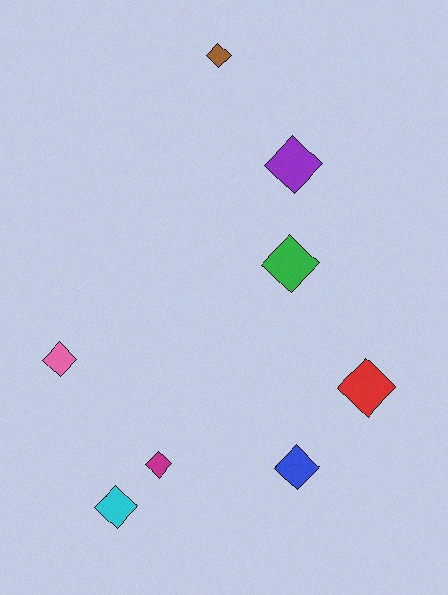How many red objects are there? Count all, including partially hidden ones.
There is 1 red object.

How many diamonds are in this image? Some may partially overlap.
There are 8 diamonds.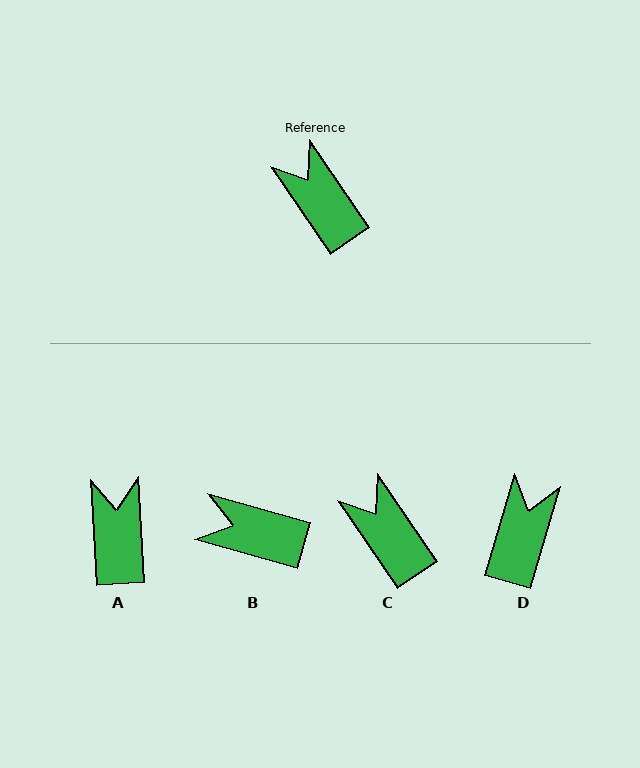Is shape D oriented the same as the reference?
No, it is off by about 51 degrees.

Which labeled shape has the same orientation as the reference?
C.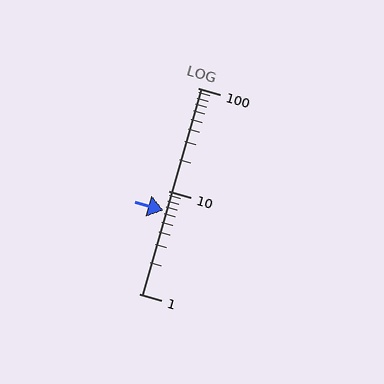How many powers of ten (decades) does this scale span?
The scale spans 2 decades, from 1 to 100.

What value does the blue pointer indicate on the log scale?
The pointer indicates approximately 6.5.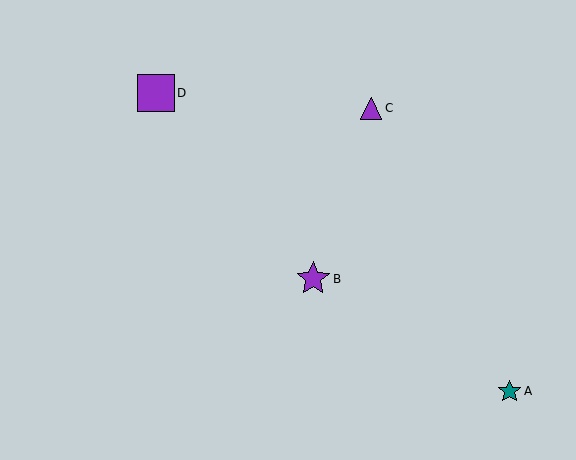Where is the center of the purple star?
The center of the purple star is at (313, 279).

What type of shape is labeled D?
Shape D is a purple square.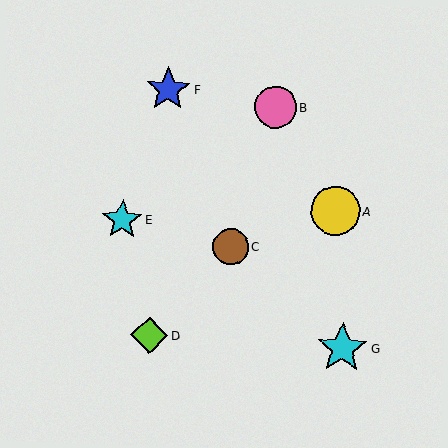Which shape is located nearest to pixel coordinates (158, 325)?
The lime diamond (labeled D) at (149, 335) is nearest to that location.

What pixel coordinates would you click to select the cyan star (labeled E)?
Click at (122, 220) to select the cyan star E.